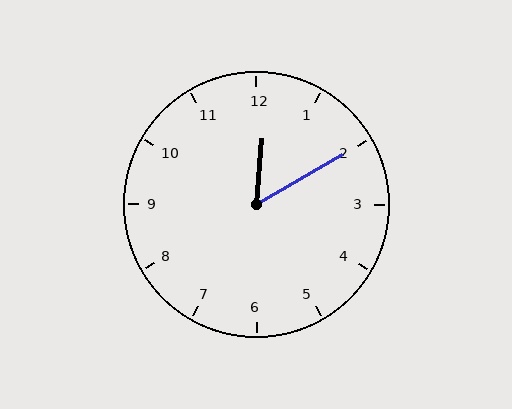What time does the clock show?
12:10.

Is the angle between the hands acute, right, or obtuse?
It is acute.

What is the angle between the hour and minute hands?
Approximately 55 degrees.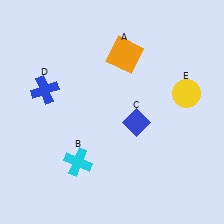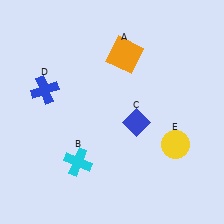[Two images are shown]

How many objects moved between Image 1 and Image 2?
1 object moved between the two images.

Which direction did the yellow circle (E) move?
The yellow circle (E) moved down.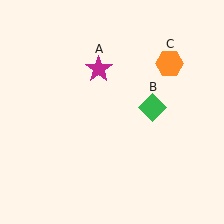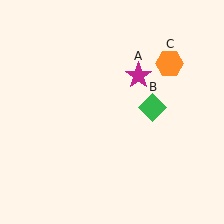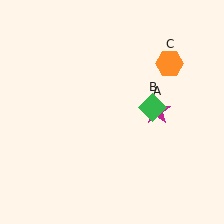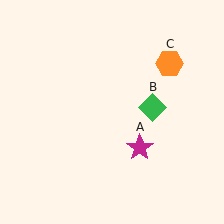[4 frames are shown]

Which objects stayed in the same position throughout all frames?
Green diamond (object B) and orange hexagon (object C) remained stationary.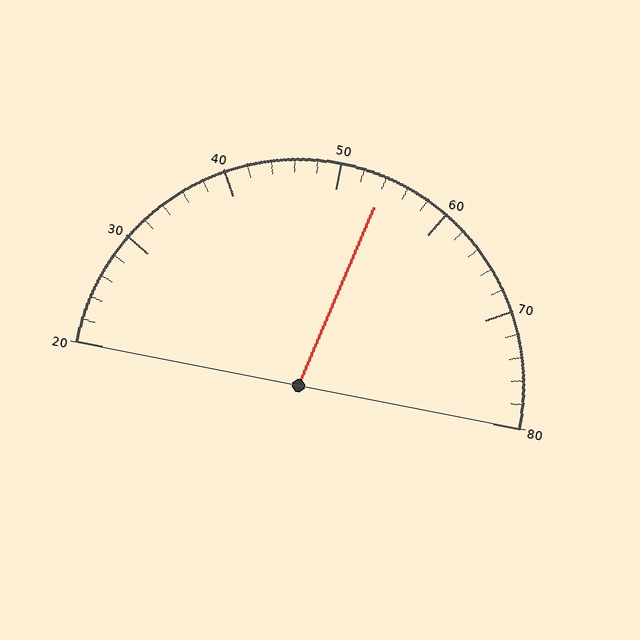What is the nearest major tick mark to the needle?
The nearest major tick mark is 50.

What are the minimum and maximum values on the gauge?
The gauge ranges from 20 to 80.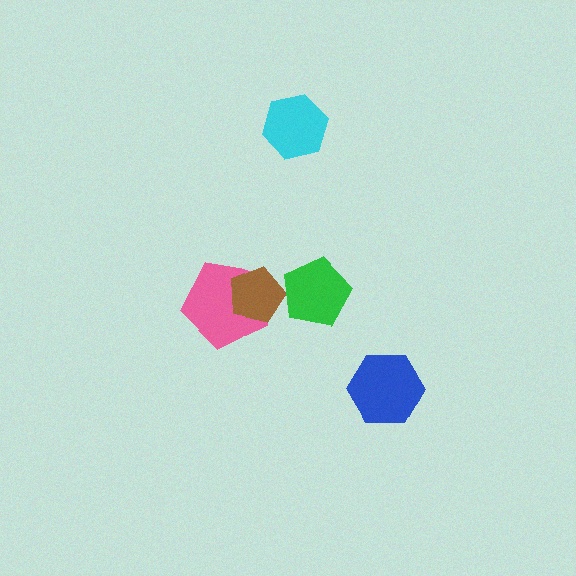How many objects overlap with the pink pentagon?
1 object overlaps with the pink pentagon.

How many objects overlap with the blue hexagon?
0 objects overlap with the blue hexagon.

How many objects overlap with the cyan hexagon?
0 objects overlap with the cyan hexagon.